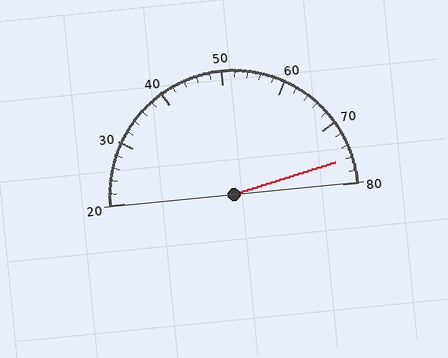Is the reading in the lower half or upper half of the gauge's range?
The reading is in the upper half of the range (20 to 80).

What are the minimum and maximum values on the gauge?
The gauge ranges from 20 to 80.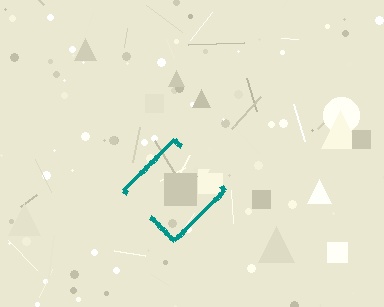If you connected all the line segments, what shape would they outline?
They would outline a diamond.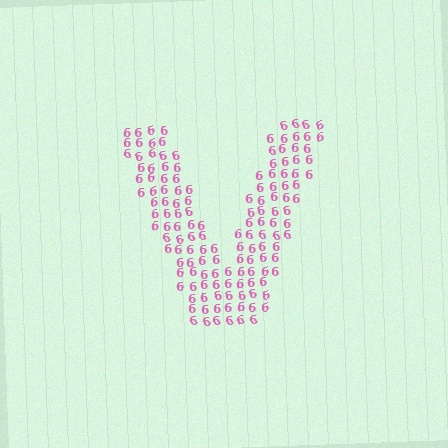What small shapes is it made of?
It is made of small digit 6's.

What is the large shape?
The large shape is the letter V.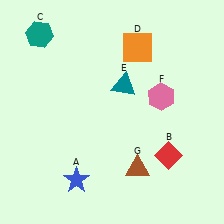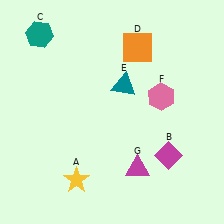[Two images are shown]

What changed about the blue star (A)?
In Image 1, A is blue. In Image 2, it changed to yellow.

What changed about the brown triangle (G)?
In Image 1, G is brown. In Image 2, it changed to magenta.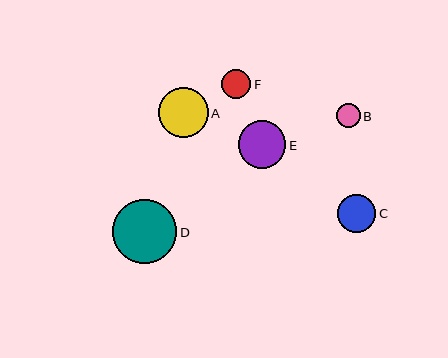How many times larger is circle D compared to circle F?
Circle D is approximately 2.2 times the size of circle F.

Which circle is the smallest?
Circle B is the smallest with a size of approximately 24 pixels.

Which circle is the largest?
Circle D is the largest with a size of approximately 64 pixels.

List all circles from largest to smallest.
From largest to smallest: D, A, E, C, F, B.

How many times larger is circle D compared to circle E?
Circle D is approximately 1.3 times the size of circle E.